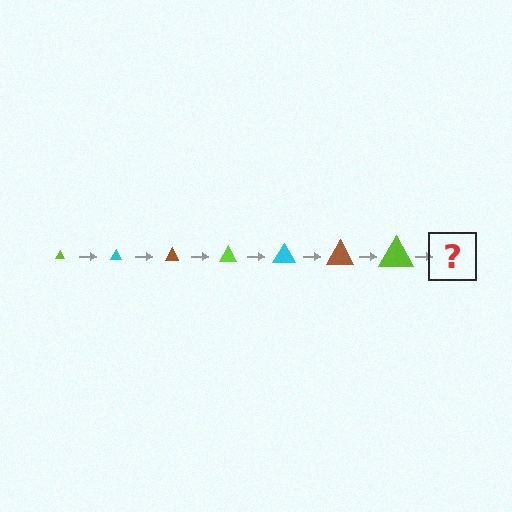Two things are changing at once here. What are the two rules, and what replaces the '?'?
The two rules are that the triangle grows larger each step and the color cycles through lime, cyan, and brown. The '?' should be a cyan triangle, larger than the previous one.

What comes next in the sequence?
The next element should be a cyan triangle, larger than the previous one.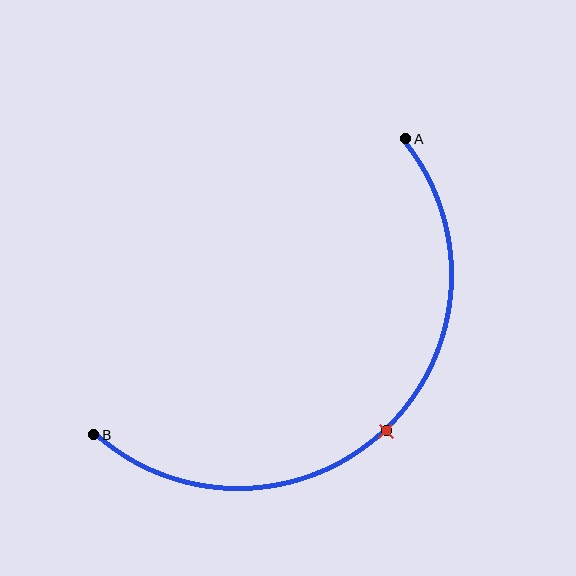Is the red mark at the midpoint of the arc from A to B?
Yes. The red mark lies on the arc at equal arc-length from both A and B — it is the arc midpoint.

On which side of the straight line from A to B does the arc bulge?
The arc bulges below and to the right of the straight line connecting A and B.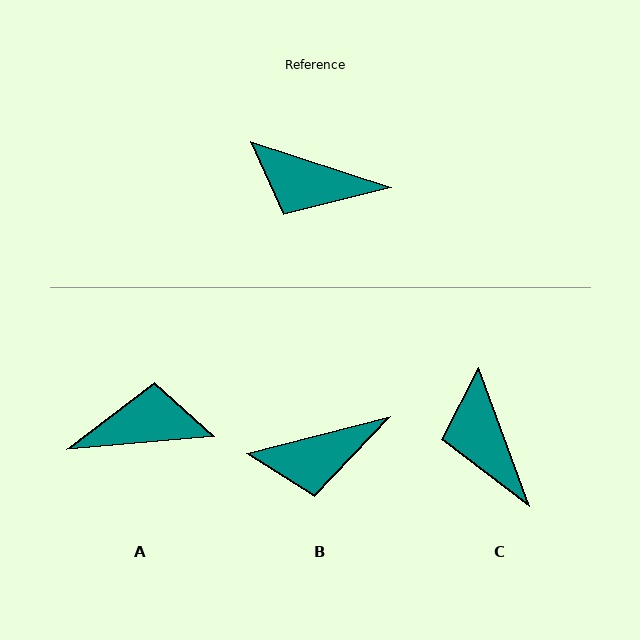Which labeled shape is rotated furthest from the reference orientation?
A, about 156 degrees away.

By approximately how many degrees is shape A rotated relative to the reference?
Approximately 156 degrees clockwise.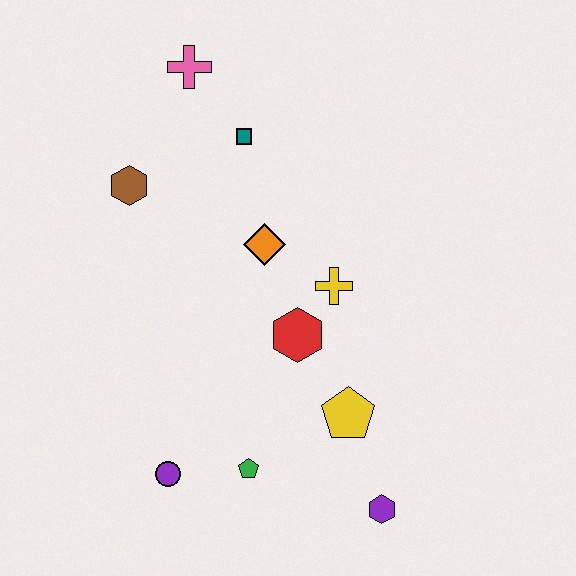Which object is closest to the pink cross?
The teal square is closest to the pink cross.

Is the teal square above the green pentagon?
Yes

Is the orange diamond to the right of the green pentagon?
Yes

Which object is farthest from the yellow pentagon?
The pink cross is farthest from the yellow pentagon.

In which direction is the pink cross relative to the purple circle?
The pink cross is above the purple circle.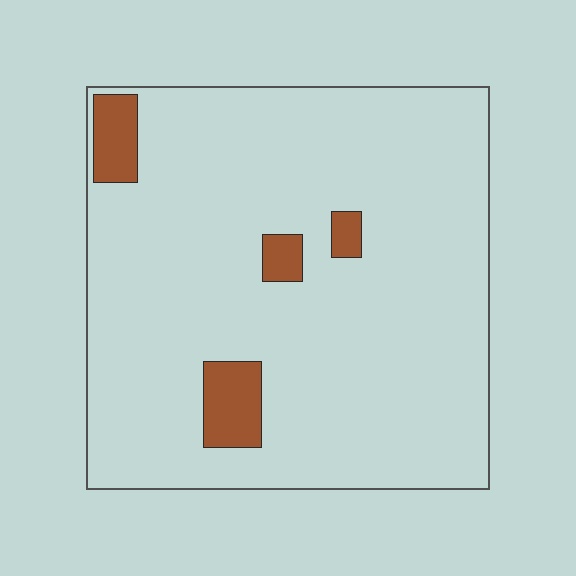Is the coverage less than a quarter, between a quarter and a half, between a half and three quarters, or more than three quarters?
Less than a quarter.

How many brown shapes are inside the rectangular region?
4.